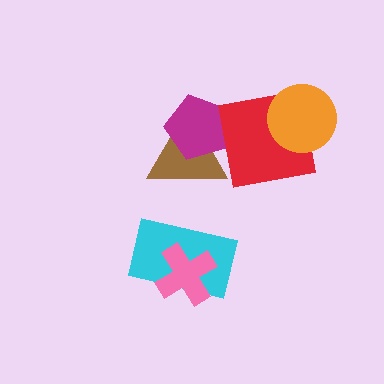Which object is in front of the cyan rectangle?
The pink cross is in front of the cyan rectangle.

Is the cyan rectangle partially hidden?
Yes, it is partially covered by another shape.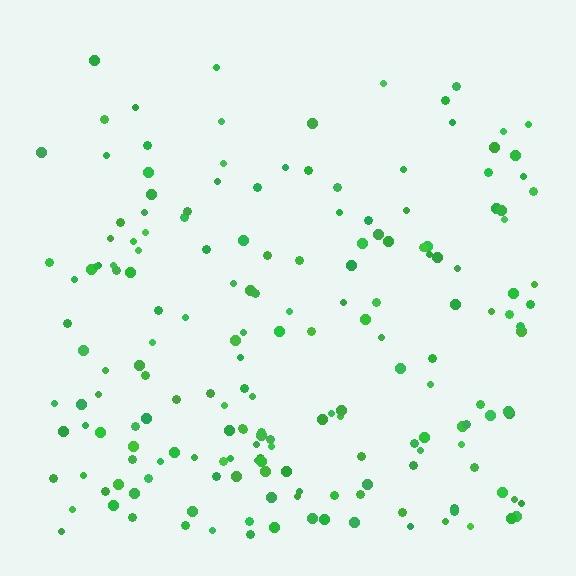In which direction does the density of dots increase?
From top to bottom, with the bottom side densest.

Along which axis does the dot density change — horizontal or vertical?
Vertical.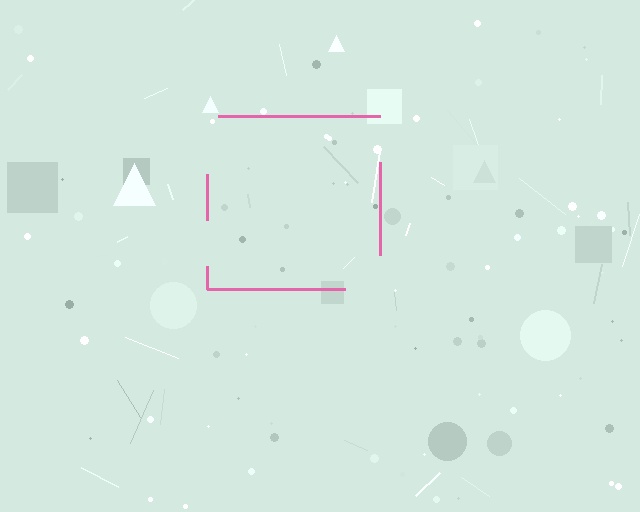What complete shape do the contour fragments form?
The contour fragments form a square.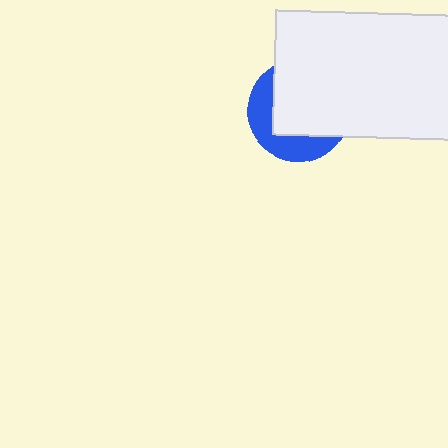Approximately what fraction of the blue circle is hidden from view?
Roughly 63% of the blue circle is hidden behind the white rectangle.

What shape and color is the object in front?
The object in front is a white rectangle.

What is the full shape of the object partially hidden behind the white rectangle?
The partially hidden object is a blue circle.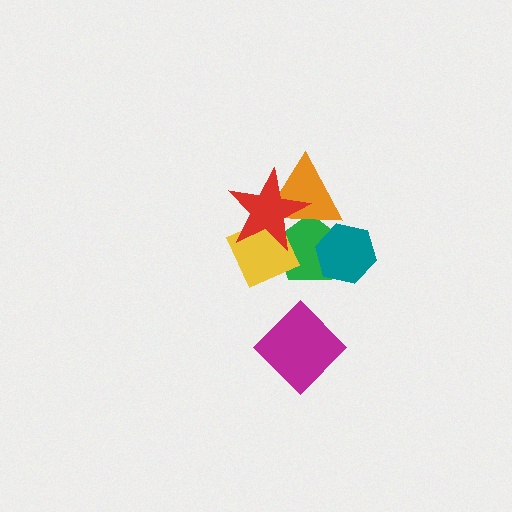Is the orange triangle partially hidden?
Yes, it is partially covered by another shape.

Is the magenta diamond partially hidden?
No, no other shape covers it.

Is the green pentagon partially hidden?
Yes, it is partially covered by another shape.